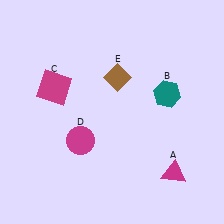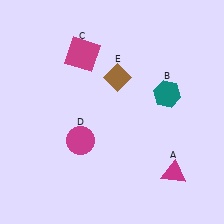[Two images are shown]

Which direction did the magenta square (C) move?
The magenta square (C) moved up.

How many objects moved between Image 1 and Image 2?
1 object moved between the two images.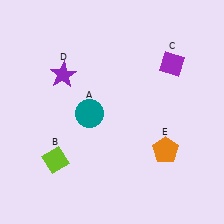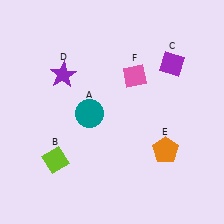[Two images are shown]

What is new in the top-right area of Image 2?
A pink diamond (F) was added in the top-right area of Image 2.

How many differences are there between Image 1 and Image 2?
There is 1 difference between the two images.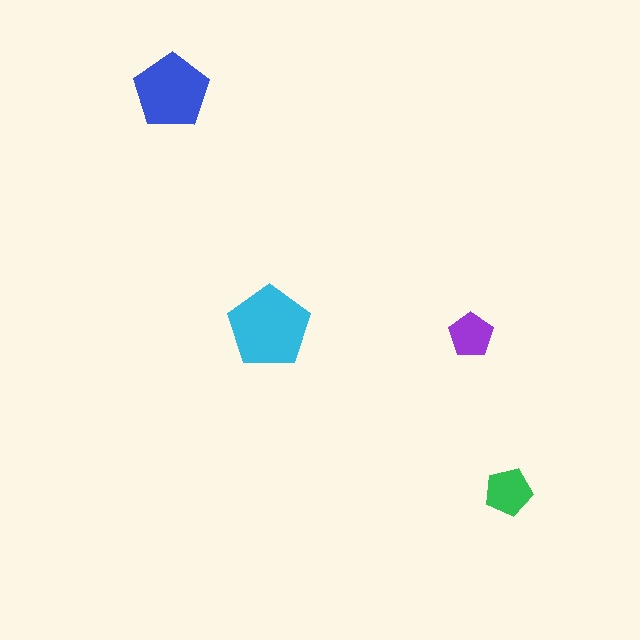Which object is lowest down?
The green pentagon is bottommost.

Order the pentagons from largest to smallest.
the cyan one, the blue one, the green one, the purple one.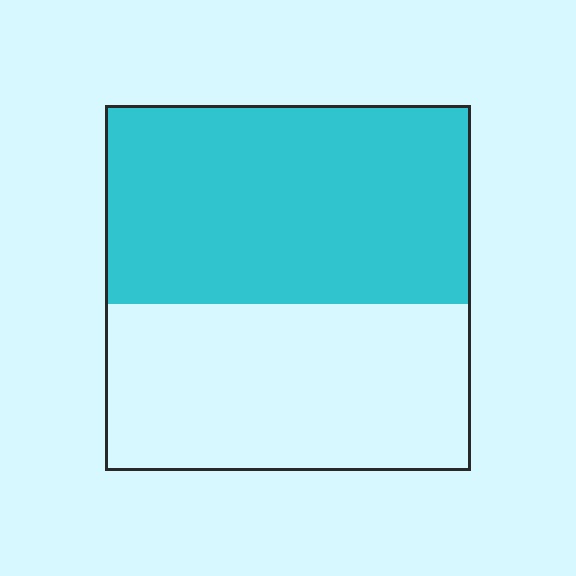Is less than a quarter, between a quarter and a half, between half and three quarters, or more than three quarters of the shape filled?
Between half and three quarters.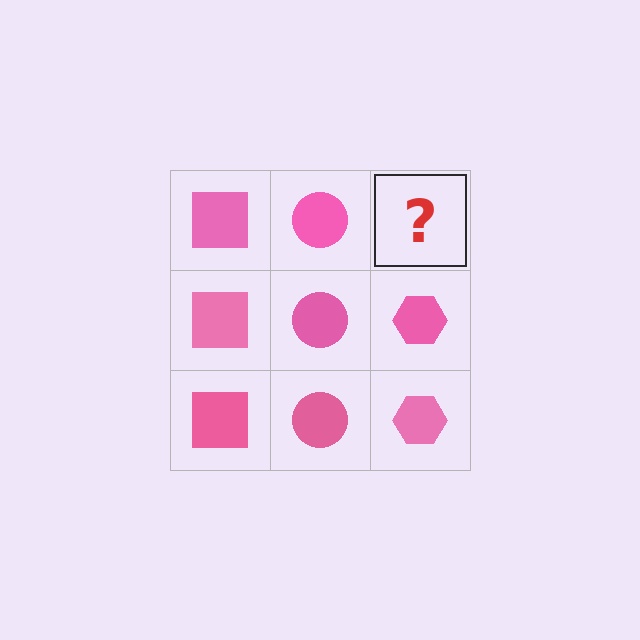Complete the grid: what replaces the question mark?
The question mark should be replaced with a pink hexagon.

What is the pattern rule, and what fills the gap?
The rule is that each column has a consistent shape. The gap should be filled with a pink hexagon.